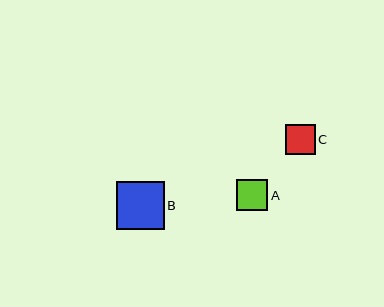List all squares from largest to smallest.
From largest to smallest: B, A, C.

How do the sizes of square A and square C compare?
Square A and square C are approximately the same size.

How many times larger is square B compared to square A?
Square B is approximately 1.5 times the size of square A.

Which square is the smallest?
Square C is the smallest with a size of approximately 30 pixels.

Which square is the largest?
Square B is the largest with a size of approximately 48 pixels.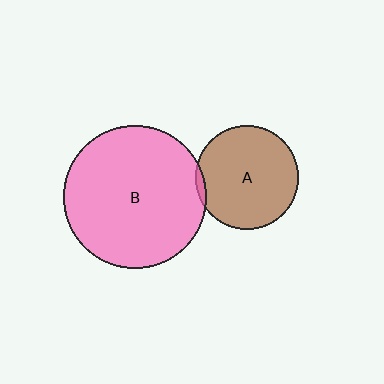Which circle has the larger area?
Circle B (pink).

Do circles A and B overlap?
Yes.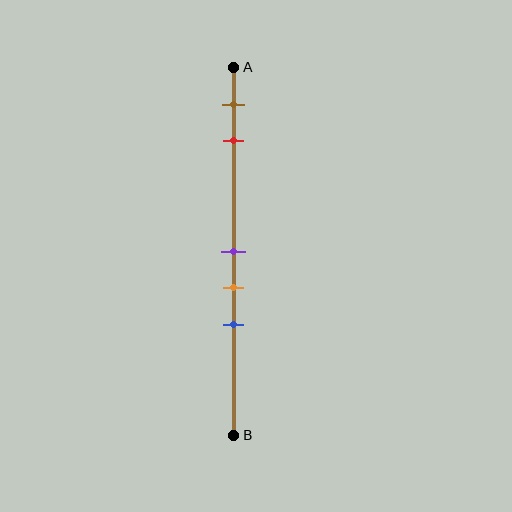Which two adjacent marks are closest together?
The purple and orange marks are the closest adjacent pair.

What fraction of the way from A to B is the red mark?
The red mark is approximately 20% (0.2) of the way from A to B.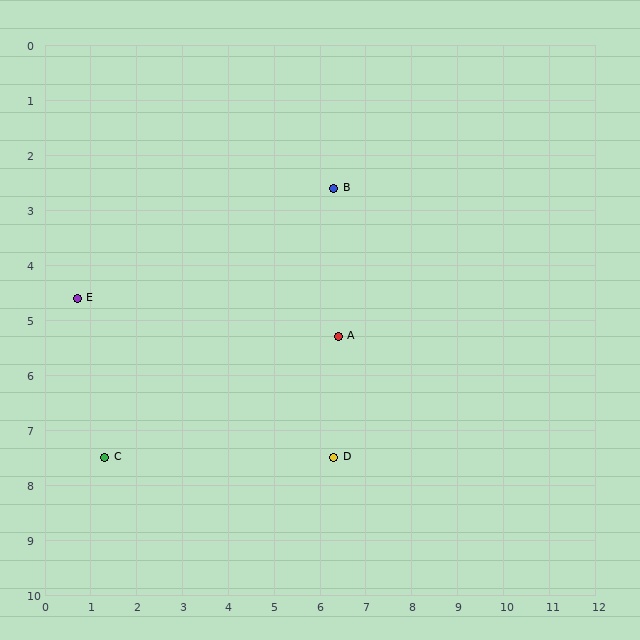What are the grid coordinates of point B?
Point B is at approximately (6.3, 2.6).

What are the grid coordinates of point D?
Point D is at approximately (6.3, 7.5).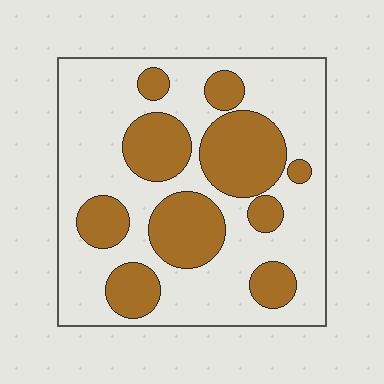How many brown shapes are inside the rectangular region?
10.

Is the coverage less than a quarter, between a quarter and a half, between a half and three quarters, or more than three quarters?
Between a quarter and a half.